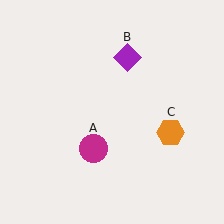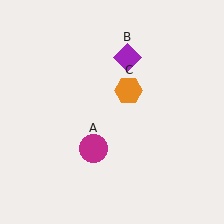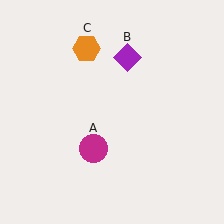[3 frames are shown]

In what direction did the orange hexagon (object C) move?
The orange hexagon (object C) moved up and to the left.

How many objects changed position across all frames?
1 object changed position: orange hexagon (object C).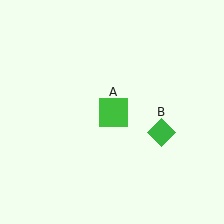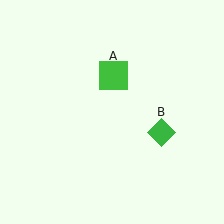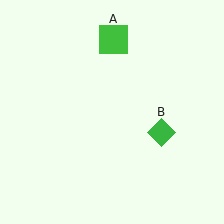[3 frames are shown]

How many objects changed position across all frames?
1 object changed position: green square (object A).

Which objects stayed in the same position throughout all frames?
Green diamond (object B) remained stationary.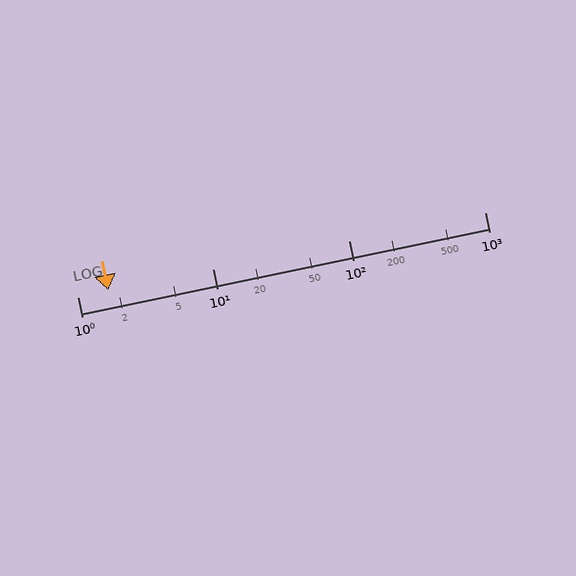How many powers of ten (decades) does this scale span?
The scale spans 3 decades, from 1 to 1000.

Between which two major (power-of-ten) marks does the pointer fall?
The pointer is between 1 and 10.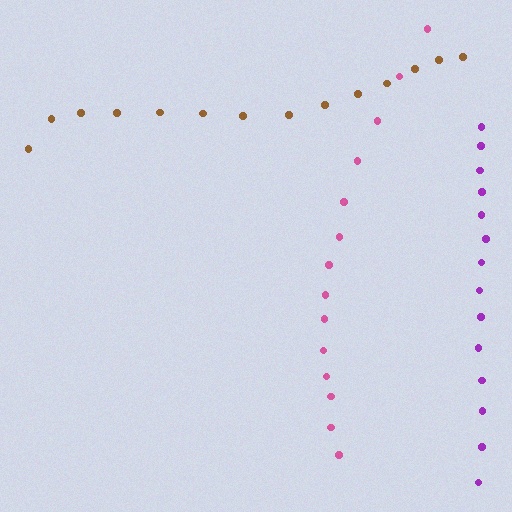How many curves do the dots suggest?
There are 3 distinct paths.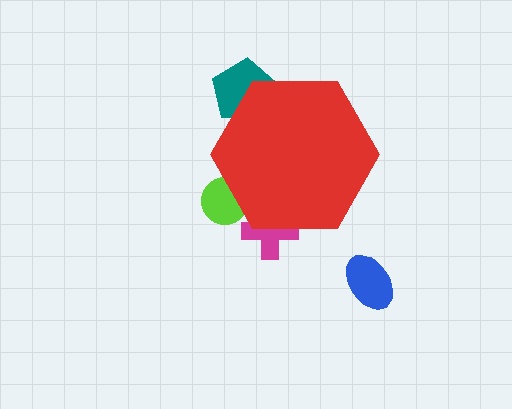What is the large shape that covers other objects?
A red hexagon.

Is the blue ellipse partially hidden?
No, the blue ellipse is fully visible.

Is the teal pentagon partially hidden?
Yes, the teal pentagon is partially hidden behind the red hexagon.